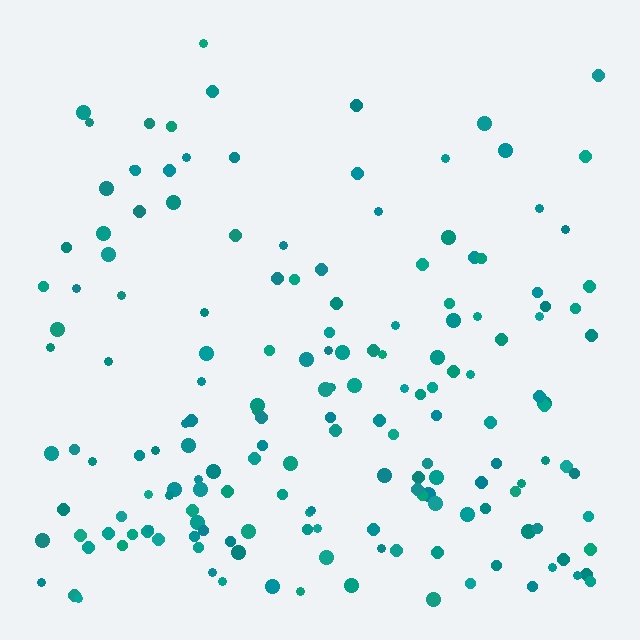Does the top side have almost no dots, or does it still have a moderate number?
Still a moderate number, just noticeably fewer than the bottom.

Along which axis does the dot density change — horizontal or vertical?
Vertical.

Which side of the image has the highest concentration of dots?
The bottom.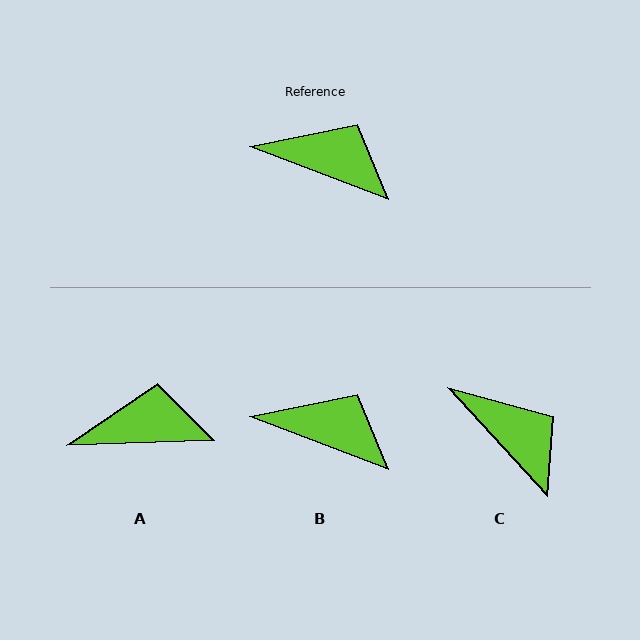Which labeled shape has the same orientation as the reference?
B.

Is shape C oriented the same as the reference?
No, it is off by about 27 degrees.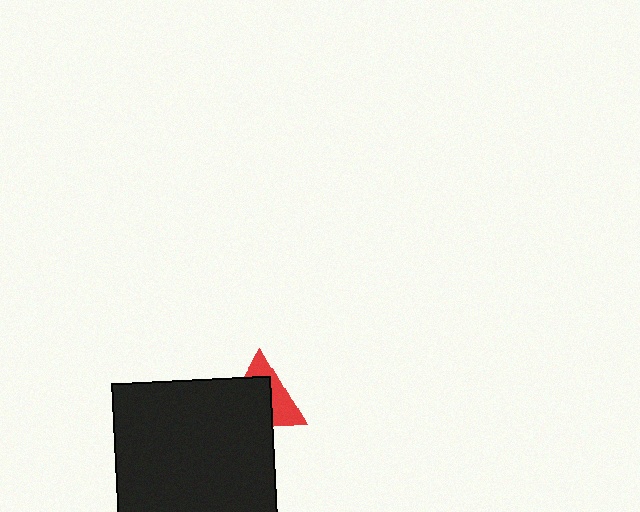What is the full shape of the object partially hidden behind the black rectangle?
The partially hidden object is a red triangle.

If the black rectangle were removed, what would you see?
You would see the complete red triangle.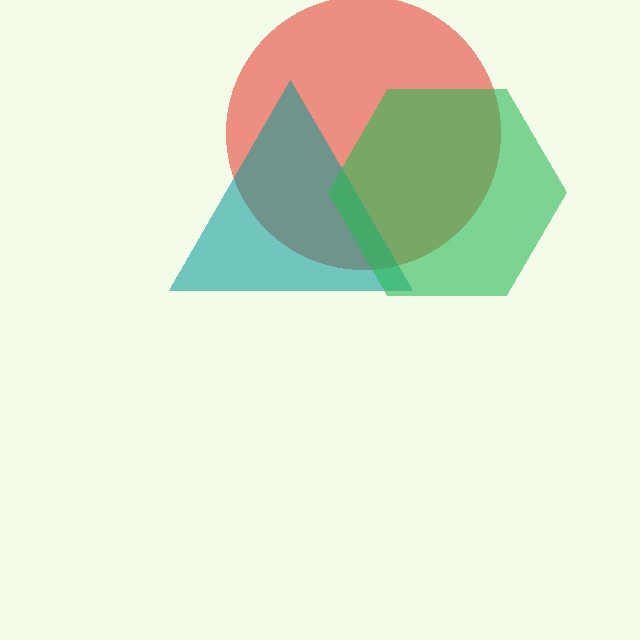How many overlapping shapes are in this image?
There are 3 overlapping shapes in the image.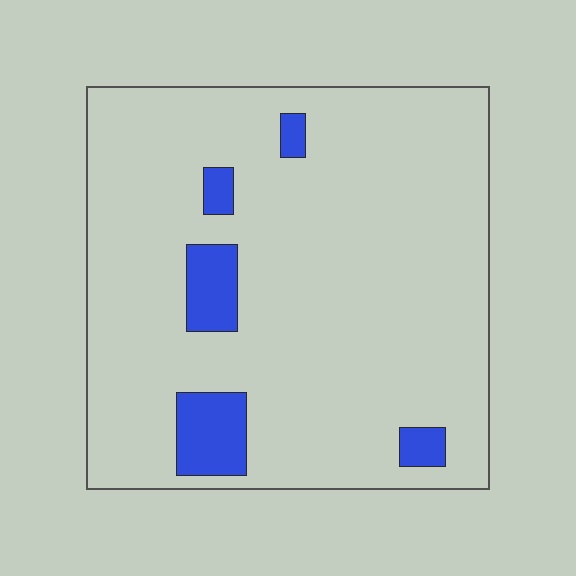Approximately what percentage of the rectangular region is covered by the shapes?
Approximately 10%.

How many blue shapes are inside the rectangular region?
5.